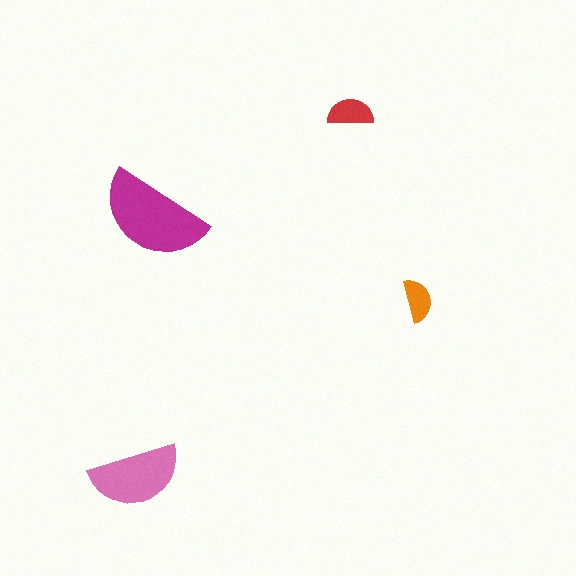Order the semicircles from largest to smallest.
the magenta one, the pink one, the red one, the orange one.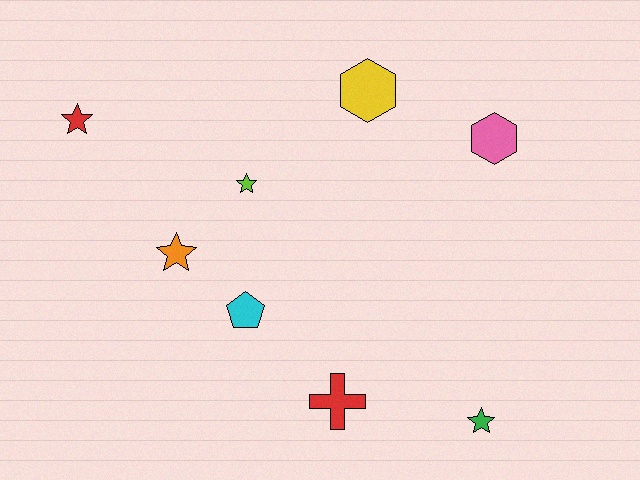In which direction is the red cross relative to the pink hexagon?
The red cross is below the pink hexagon.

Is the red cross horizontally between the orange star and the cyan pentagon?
No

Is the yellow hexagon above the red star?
Yes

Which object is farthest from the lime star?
The green star is farthest from the lime star.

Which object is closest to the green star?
The red cross is closest to the green star.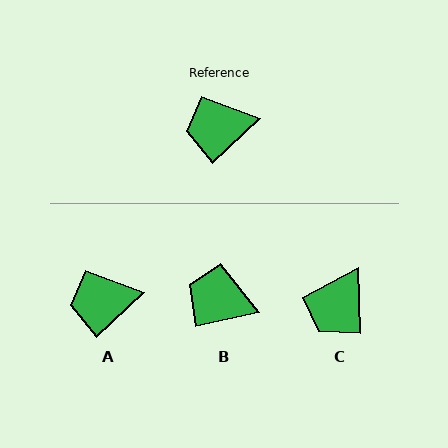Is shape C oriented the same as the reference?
No, it is off by about 49 degrees.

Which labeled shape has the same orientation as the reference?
A.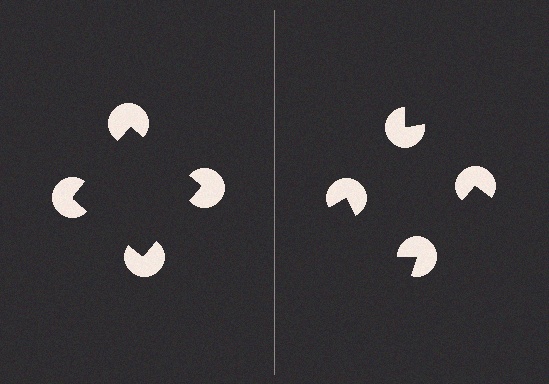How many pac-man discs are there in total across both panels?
8 — 4 on each side.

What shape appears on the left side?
An illusory square.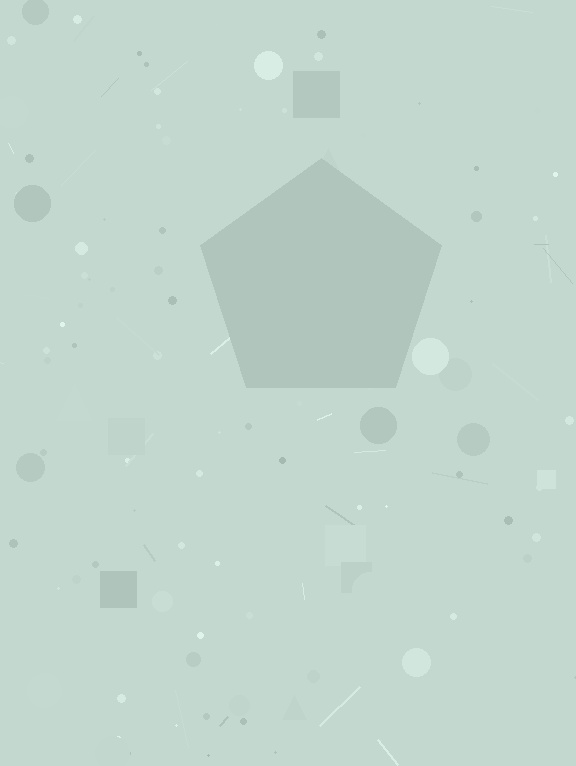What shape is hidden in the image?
A pentagon is hidden in the image.